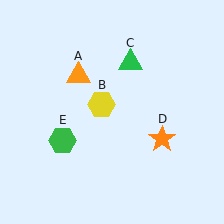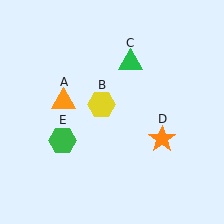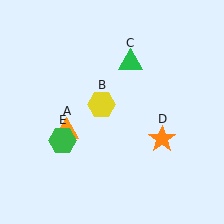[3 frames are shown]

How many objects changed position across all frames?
1 object changed position: orange triangle (object A).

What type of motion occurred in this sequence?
The orange triangle (object A) rotated counterclockwise around the center of the scene.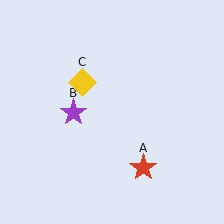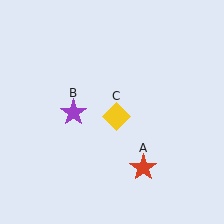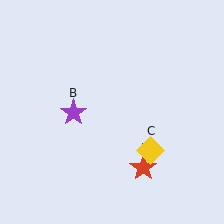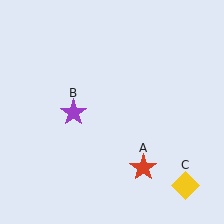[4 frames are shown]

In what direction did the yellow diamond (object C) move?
The yellow diamond (object C) moved down and to the right.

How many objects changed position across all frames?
1 object changed position: yellow diamond (object C).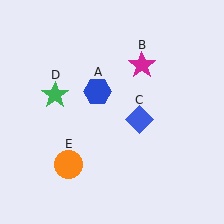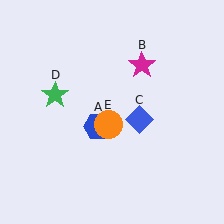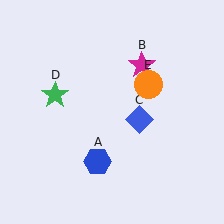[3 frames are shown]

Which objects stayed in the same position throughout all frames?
Magenta star (object B) and blue diamond (object C) and green star (object D) remained stationary.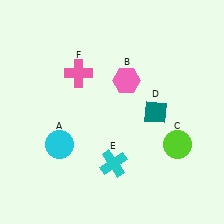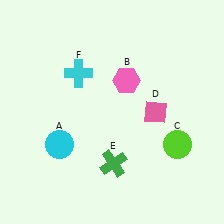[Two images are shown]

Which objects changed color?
D changed from teal to pink. E changed from cyan to green. F changed from pink to cyan.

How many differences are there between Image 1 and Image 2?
There are 3 differences between the two images.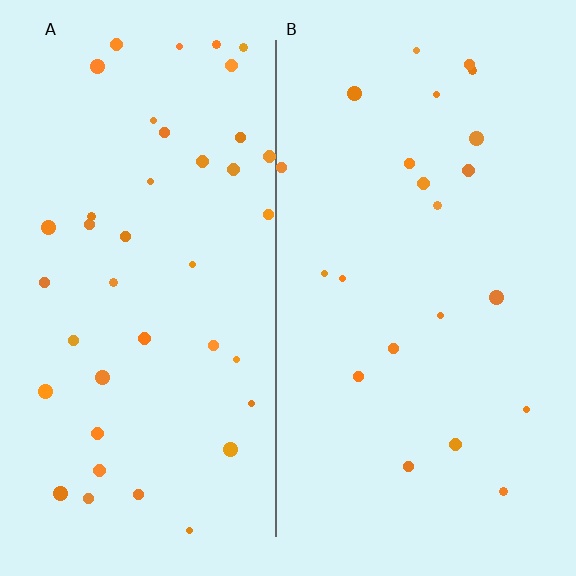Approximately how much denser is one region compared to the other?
Approximately 1.8× — region A over region B.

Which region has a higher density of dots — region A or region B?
A (the left).